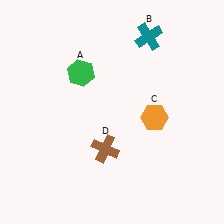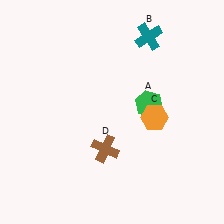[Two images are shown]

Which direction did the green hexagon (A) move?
The green hexagon (A) moved right.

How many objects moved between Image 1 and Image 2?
1 object moved between the two images.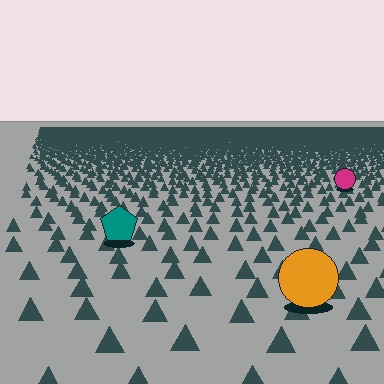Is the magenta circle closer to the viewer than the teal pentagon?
No. The teal pentagon is closer — you can tell from the texture gradient: the ground texture is coarser near it.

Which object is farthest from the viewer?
The magenta circle is farthest from the viewer. It appears smaller and the ground texture around it is denser.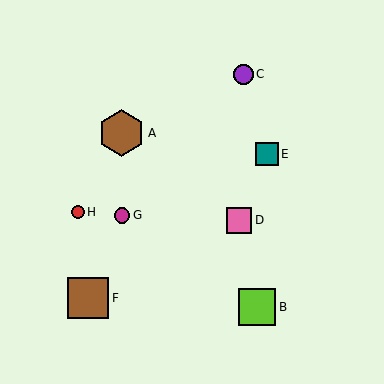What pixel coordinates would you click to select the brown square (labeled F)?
Click at (88, 298) to select the brown square F.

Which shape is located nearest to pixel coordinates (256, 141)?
The teal square (labeled E) at (267, 154) is nearest to that location.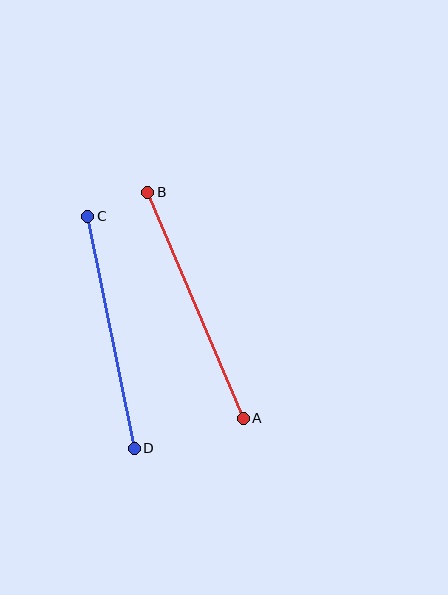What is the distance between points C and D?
The distance is approximately 236 pixels.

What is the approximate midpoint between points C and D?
The midpoint is at approximately (111, 332) pixels.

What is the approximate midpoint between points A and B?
The midpoint is at approximately (195, 305) pixels.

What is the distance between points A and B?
The distance is approximately 245 pixels.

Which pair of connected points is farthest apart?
Points A and B are farthest apart.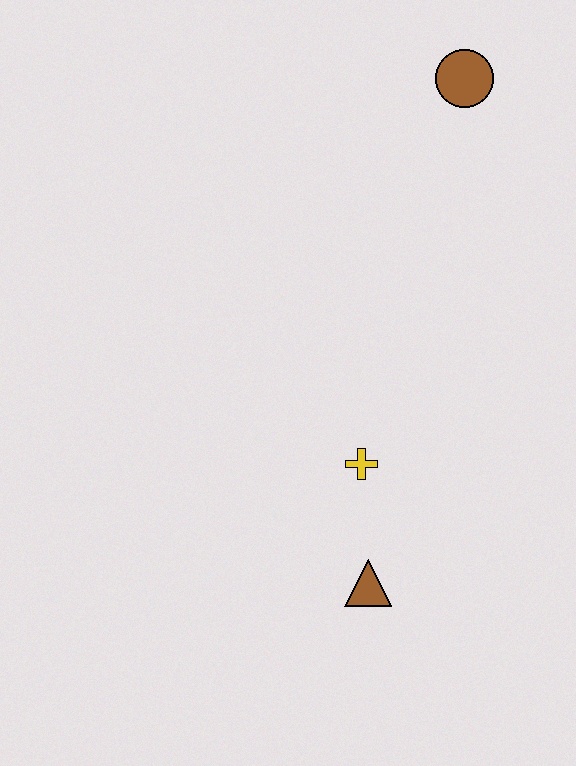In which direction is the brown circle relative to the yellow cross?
The brown circle is above the yellow cross.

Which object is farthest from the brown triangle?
The brown circle is farthest from the brown triangle.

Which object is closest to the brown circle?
The yellow cross is closest to the brown circle.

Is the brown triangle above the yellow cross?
No